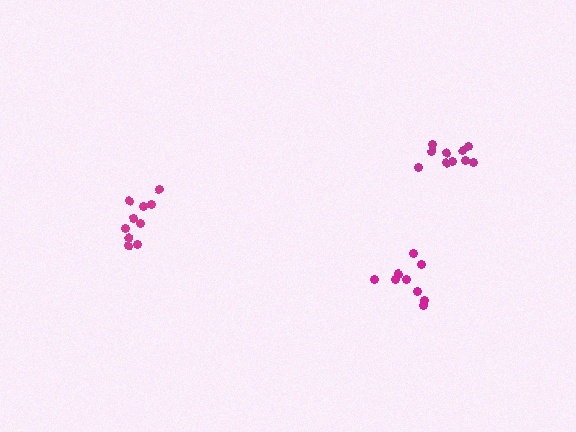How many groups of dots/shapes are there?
There are 3 groups.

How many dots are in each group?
Group 1: 10 dots, Group 2: 9 dots, Group 3: 10 dots (29 total).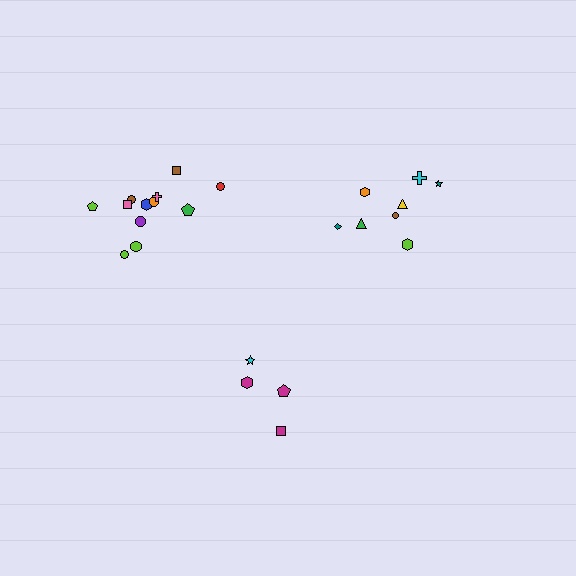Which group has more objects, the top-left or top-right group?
The top-left group.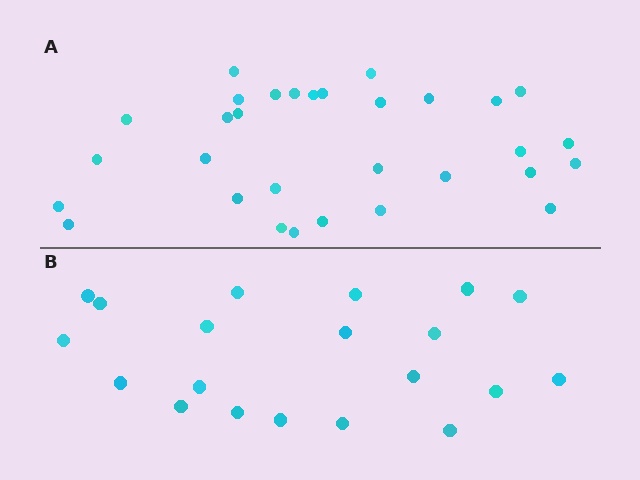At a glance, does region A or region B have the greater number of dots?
Region A (the top region) has more dots.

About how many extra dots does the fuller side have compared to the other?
Region A has roughly 12 or so more dots than region B.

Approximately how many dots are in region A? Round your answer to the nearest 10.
About 30 dots. (The exact count is 31, which rounds to 30.)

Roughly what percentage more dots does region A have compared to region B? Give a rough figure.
About 55% more.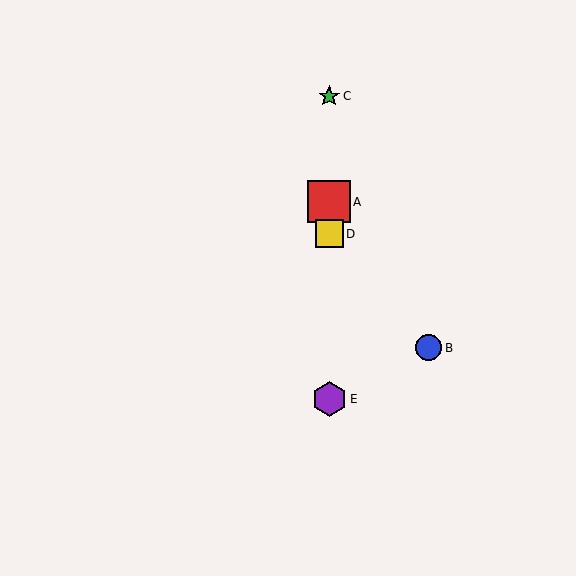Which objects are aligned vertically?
Objects A, C, D, E are aligned vertically.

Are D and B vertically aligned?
No, D is at x≈329 and B is at x≈429.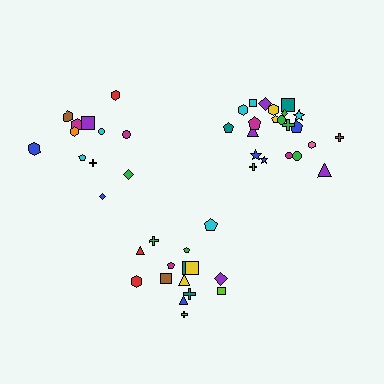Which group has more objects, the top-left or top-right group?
The top-right group.